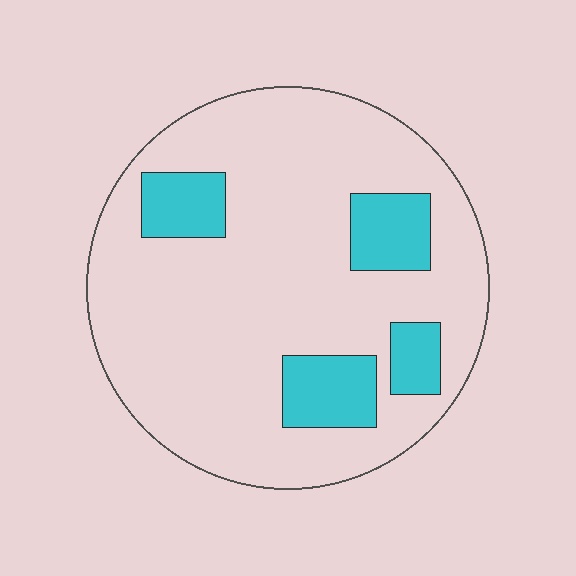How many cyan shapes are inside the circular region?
4.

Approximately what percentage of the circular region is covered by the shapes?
Approximately 20%.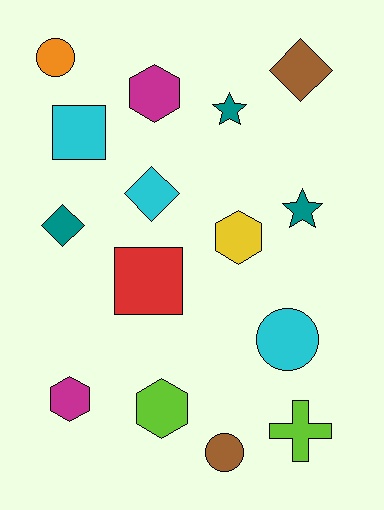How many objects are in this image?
There are 15 objects.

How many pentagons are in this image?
There are no pentagons.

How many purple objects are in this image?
There are no purple objects.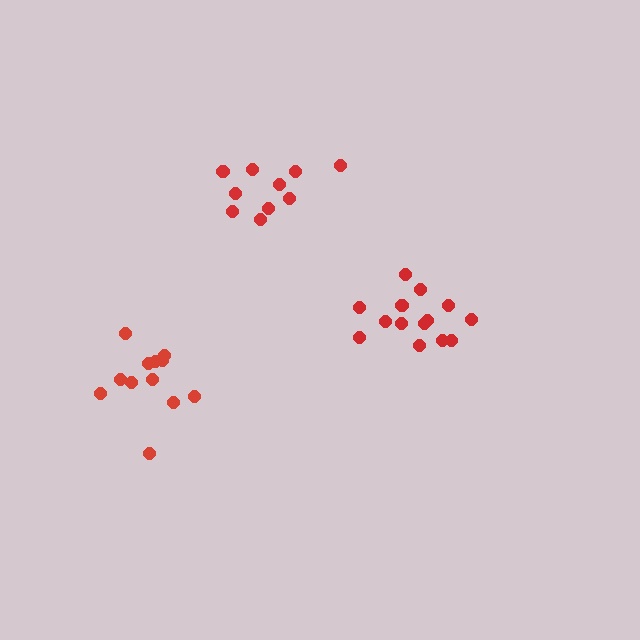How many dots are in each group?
Group 1: 14 dots, Group 2: 12 dots, Group 3: 10 dots (36 total).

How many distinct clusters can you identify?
There are 3 distinct clusters.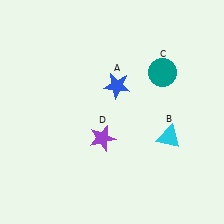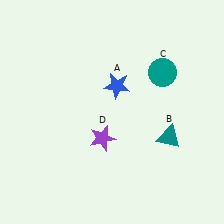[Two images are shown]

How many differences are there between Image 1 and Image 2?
There is 1 difference between the two images.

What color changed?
The triangle (B) changed from cyan in Image 1 to teal in Image 2.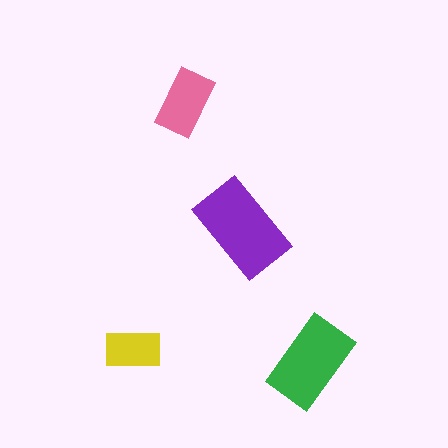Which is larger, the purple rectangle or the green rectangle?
The purple one.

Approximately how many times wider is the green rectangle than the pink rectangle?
About 1.5 times wider.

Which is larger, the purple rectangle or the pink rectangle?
The purple one.